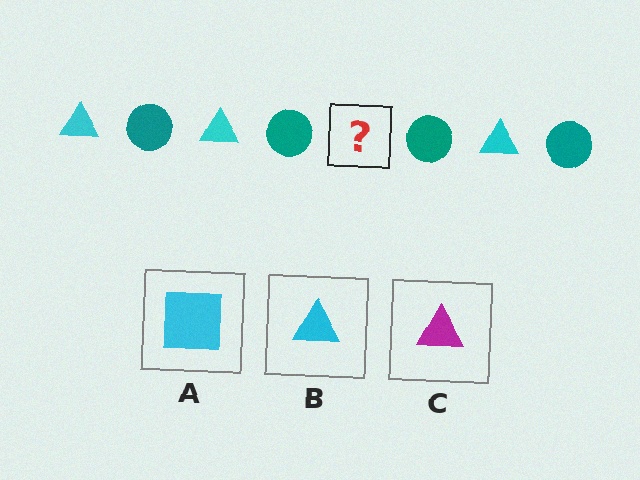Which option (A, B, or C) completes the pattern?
B.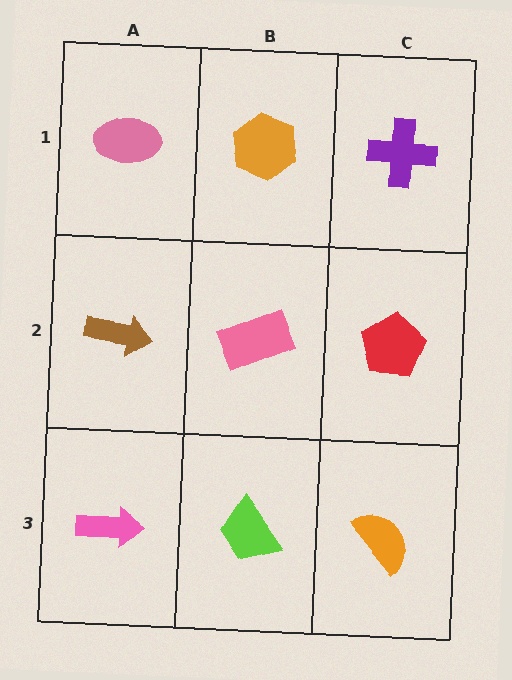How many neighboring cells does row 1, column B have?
3.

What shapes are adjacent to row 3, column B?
A pink rectangle (row 2, column B), a pink arrow (row 3, column A), an orange semicircle (row 3, column C).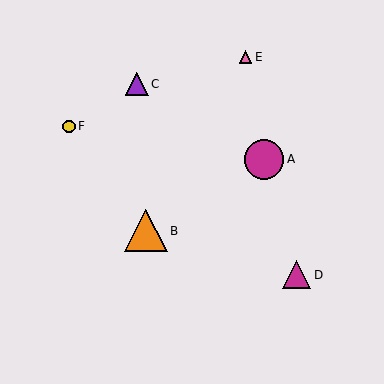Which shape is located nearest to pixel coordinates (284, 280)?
The magenta triangle (labeled D) at (297, 275) is nearest to that location.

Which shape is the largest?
The orange triangle (labeled B) is the largest.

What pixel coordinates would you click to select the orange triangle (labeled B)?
Click at (146, 231) to select the orange triangle B.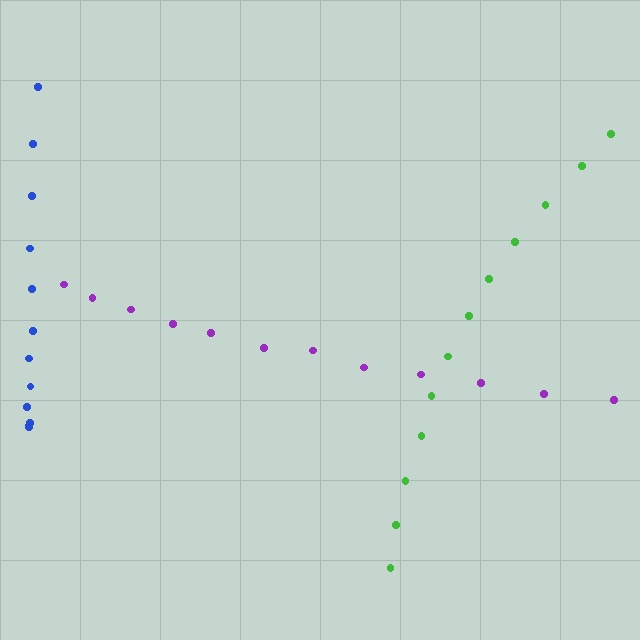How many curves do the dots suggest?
There are 3 distinct paths.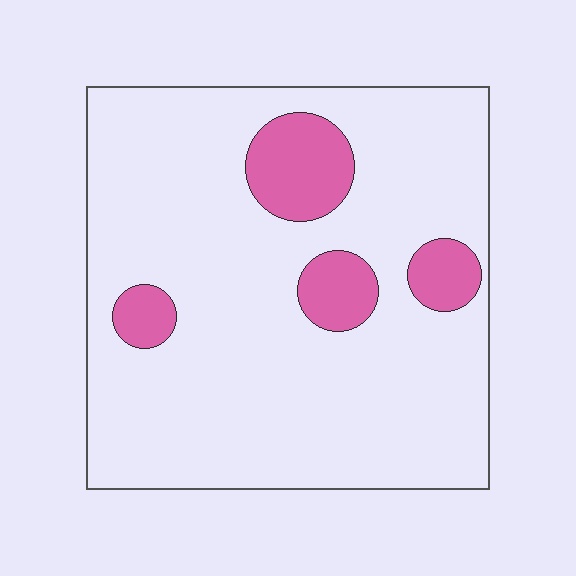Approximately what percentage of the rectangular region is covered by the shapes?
Approximately 15%.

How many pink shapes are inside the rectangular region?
4.